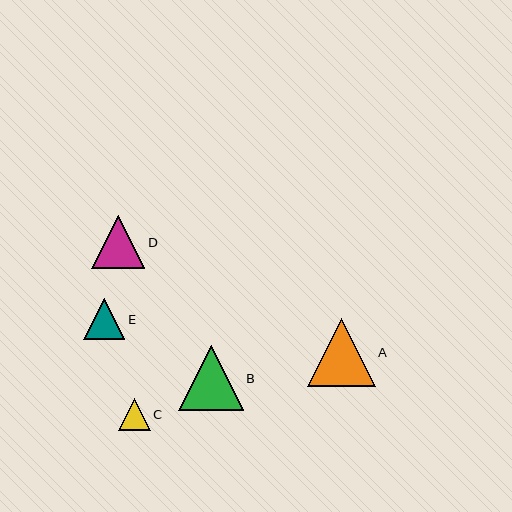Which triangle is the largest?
Triangle A is the largest with a size of approximately 68 pixels.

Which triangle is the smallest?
Triangle C is the smallest with a size of approximately 32 pixels.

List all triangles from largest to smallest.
From largest to smallest: A, B, D, E, C.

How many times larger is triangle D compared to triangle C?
Triangle D is approximately 1.6 times the size of triangle C.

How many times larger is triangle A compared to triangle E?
Triangle A is approximately 1.7 times the size of triangle E.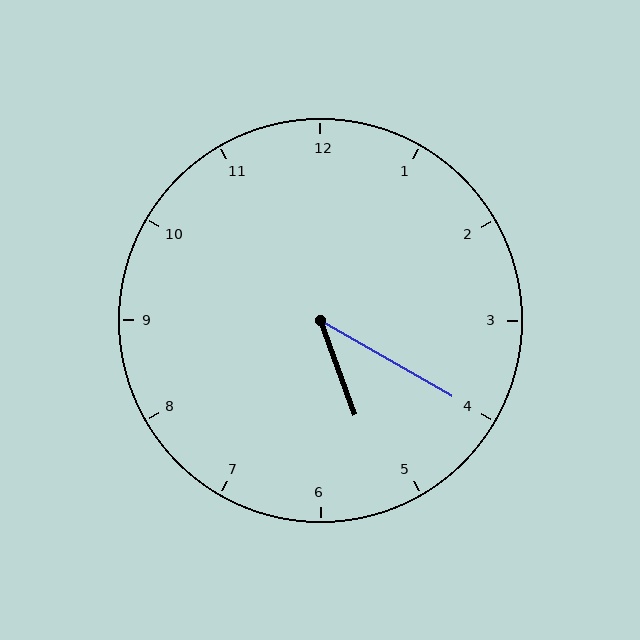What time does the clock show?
5:20.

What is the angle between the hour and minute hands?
Approximately 40 degrees.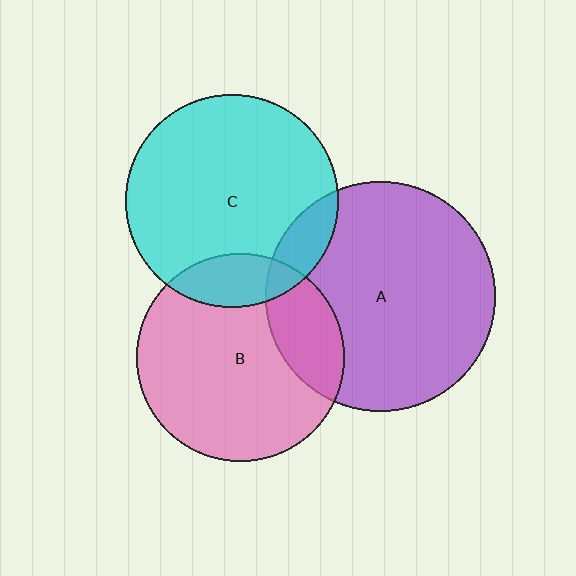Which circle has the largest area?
Circle A (purple).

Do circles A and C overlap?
Yes.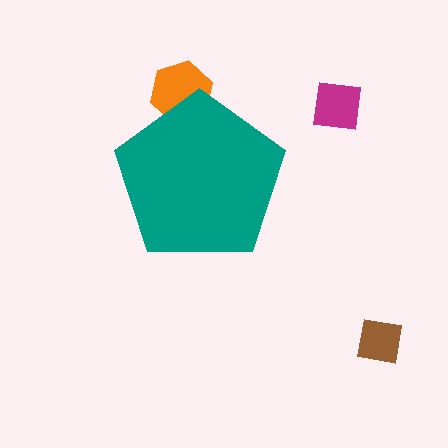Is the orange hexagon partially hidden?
Yes, the orange hexagon is partially hidden behind the teal pentagon.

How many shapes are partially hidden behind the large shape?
1 shape is partially hidden.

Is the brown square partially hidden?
No, the brown square is fully visible.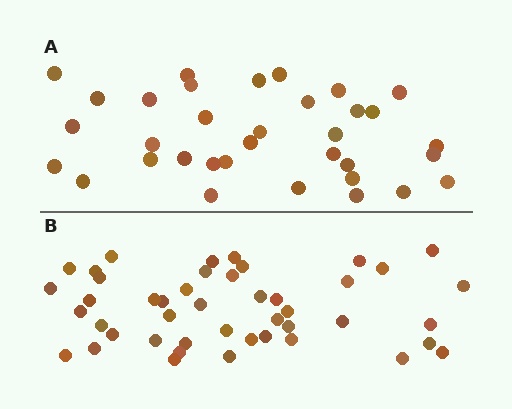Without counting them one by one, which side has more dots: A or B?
Region B (the bottom region) has more dots.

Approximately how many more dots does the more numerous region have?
Region B has roughly 12 or so more dots than region A.